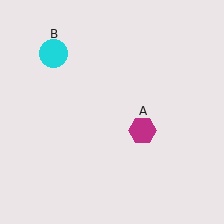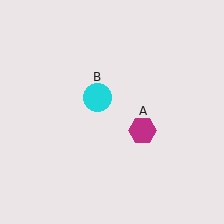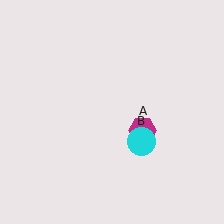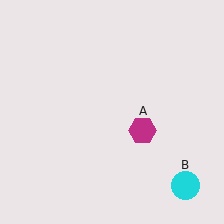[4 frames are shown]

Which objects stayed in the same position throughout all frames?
Magenta hexagon (object A) remained stationary.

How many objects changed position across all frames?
1 object changed position: cyan circle (object B).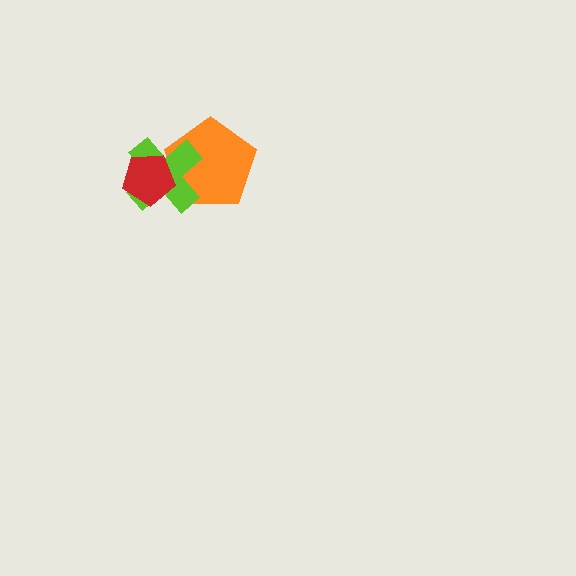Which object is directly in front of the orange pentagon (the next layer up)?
The lime cross is directly in front of the orange pentagon.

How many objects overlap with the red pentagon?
2 objects overlap with the red pentagon.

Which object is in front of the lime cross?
The red pentagon is in front of the lime cross.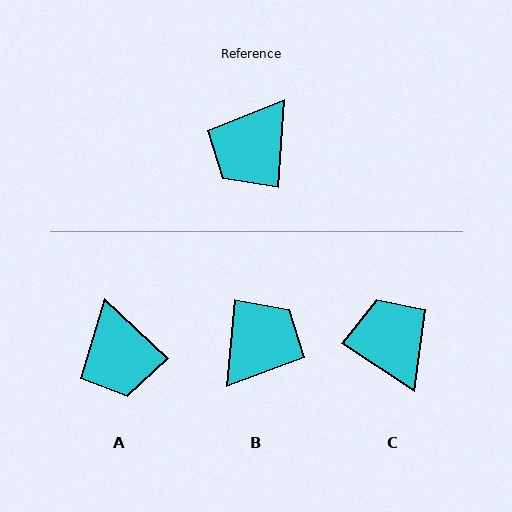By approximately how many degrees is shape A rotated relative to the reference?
Approximately 51 degrees counter-clockwise.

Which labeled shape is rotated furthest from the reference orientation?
B, about 179 degrees away.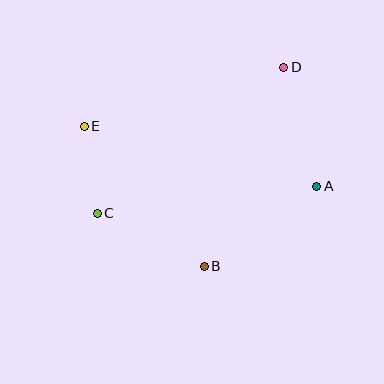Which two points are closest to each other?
Points C and E are closest to each other.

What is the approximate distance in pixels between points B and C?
The distance between B and C is approximately 120 pixels.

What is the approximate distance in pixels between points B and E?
The distance between B and E is approximately 185 pixels.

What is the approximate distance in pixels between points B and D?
The distance between B and D is approximately 214 pixels.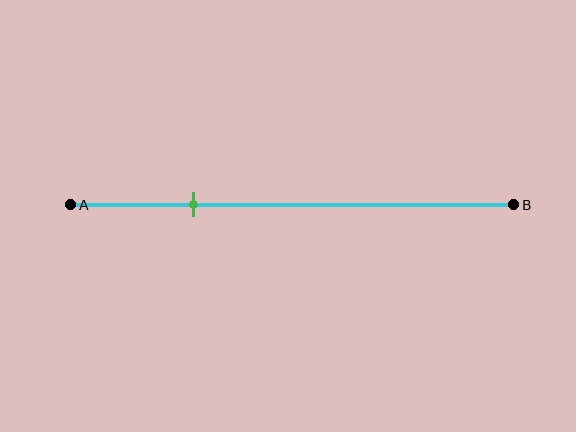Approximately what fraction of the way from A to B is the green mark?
The green mark is approximately 30% of the way from A to B.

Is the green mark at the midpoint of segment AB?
No, the mark is at about 30% from A, not at the 50% midpoint.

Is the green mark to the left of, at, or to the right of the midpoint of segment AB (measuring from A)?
The green mark is to the left of the midpoint of segment AB.